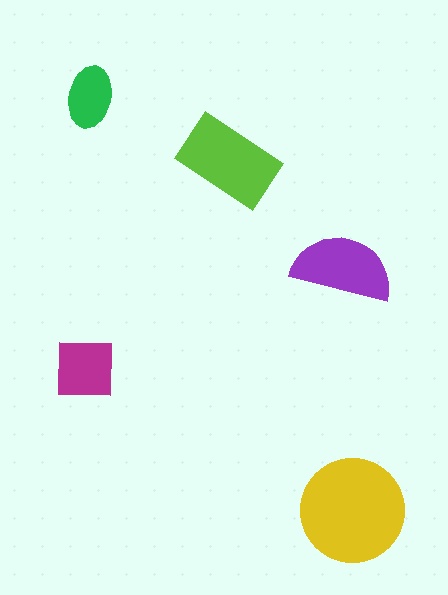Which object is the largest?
The yellow circle.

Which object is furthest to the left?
The magenta square is leftmost.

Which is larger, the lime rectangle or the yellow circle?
The yellow circle.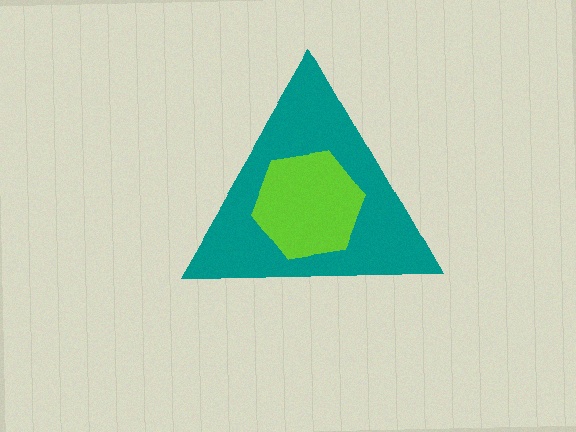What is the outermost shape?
The teal triangle.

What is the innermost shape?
The lime hexagon.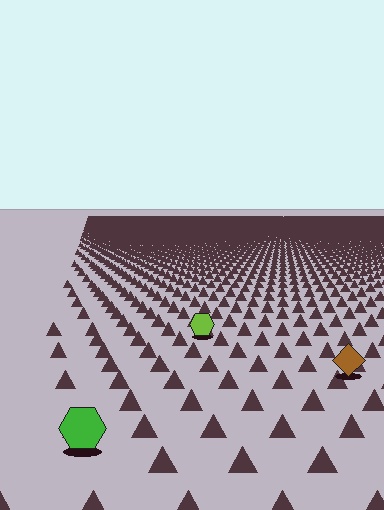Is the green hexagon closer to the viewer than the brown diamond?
Yes. The green hexagon is closer — you can tell from the texture gradient: the ground texture is coarser near it.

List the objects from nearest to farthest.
From nearest to farthest: the green hexagon, the brown diamond, the lime hexagon.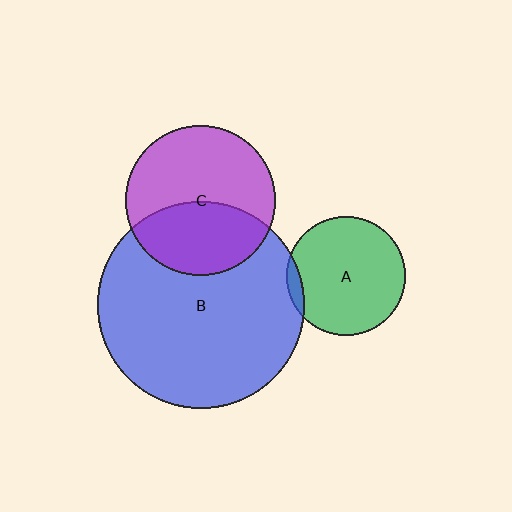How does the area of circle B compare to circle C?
Approximately 1.9 times.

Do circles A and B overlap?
Yes.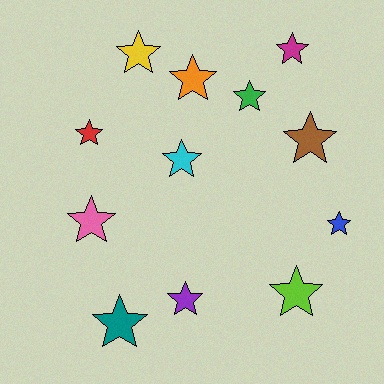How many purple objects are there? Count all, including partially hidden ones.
There is 1 purple object.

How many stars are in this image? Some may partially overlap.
There are 12 stars.